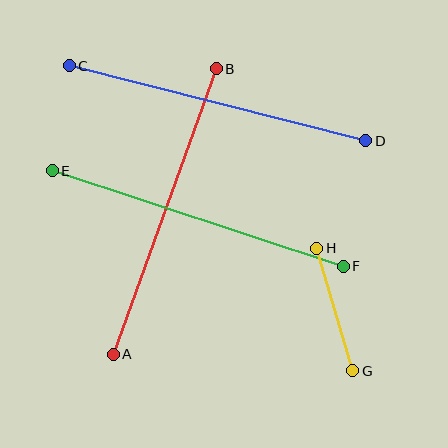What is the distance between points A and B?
The distance is approximately 303 pixels.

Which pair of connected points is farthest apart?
Points E and F are farthest apart.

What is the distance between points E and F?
The distance is approximately 306 pixels.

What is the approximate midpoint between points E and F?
The midpoint is at approximately (198, 218) pixels.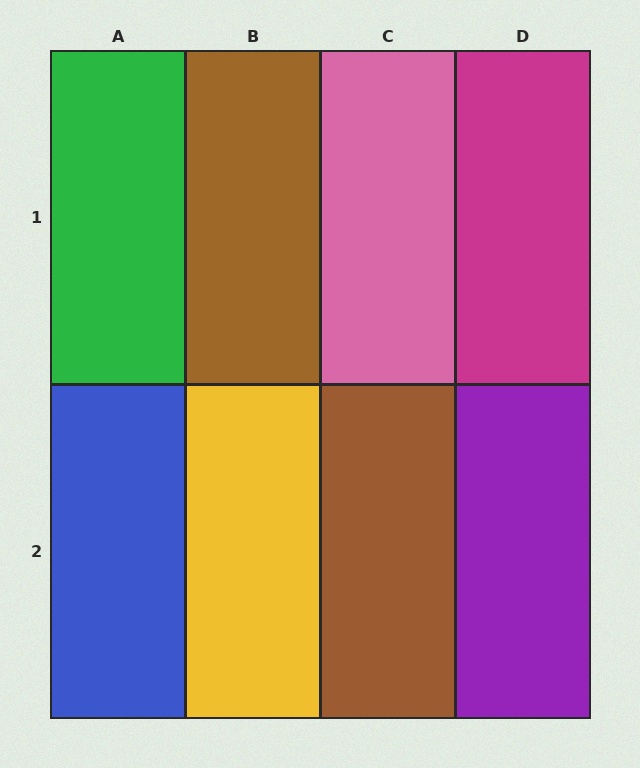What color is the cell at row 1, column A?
Green.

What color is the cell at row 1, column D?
Magenta.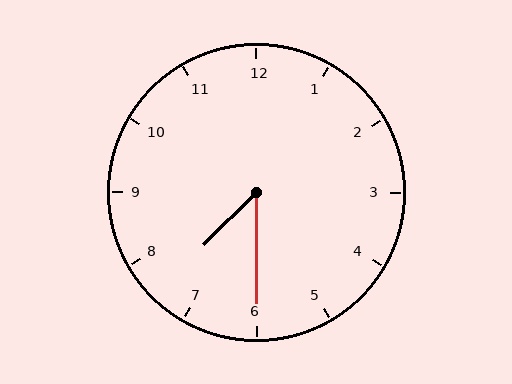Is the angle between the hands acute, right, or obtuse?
It is acute.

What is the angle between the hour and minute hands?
Approximately 45 degrees.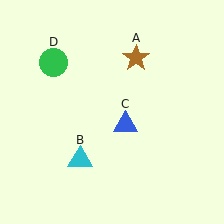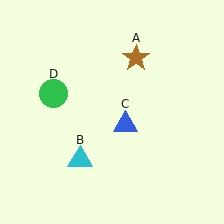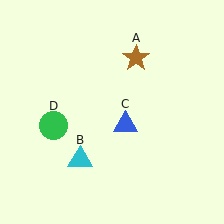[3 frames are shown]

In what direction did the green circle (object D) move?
The green circle (object D) moved down.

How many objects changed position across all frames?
1 object changed position: green circle (object D).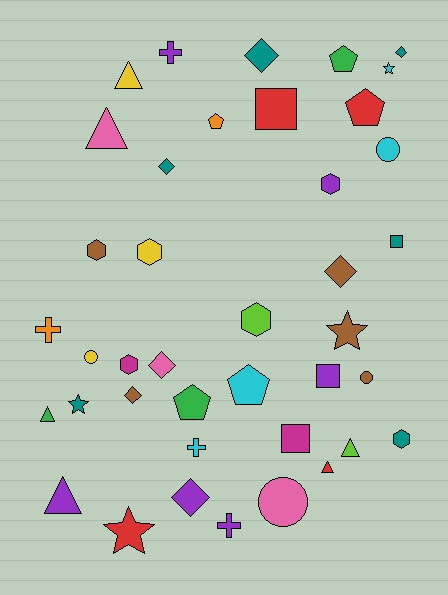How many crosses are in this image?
There are 4 crosses.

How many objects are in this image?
There are 40 objects.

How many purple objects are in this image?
There are 6 purple objects.